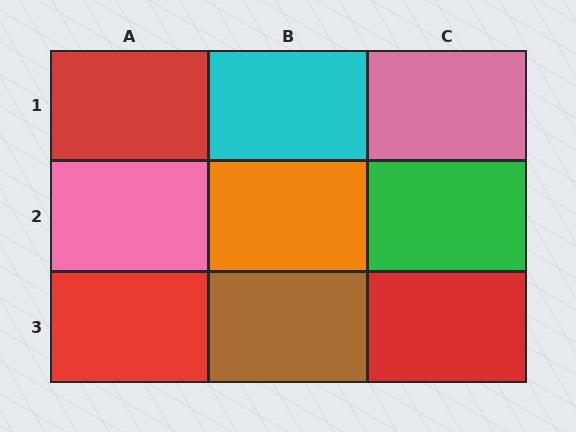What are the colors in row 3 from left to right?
Red, brown, red.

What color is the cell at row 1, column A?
Red.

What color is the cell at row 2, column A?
Pink.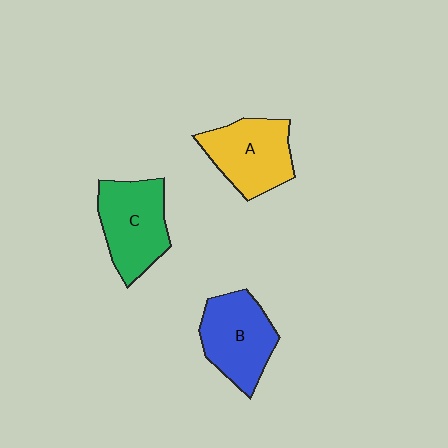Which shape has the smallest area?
Shape A (yellow).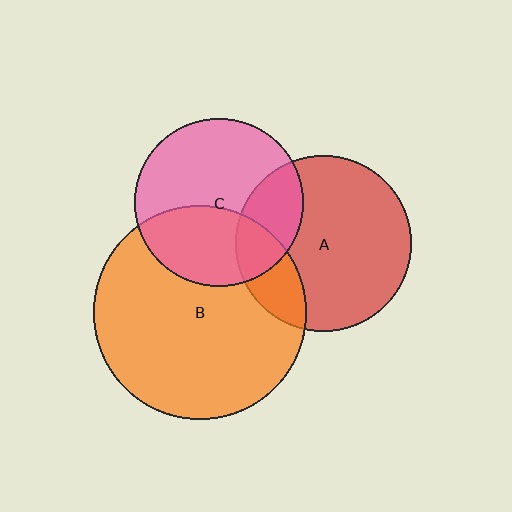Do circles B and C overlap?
Yes.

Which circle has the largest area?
Circle B (orange).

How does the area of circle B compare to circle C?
Approximately 1.6 times.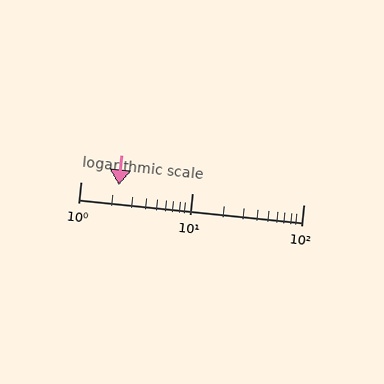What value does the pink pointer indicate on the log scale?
The pointer indicates approximately 2.2.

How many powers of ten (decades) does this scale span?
The scale spans 2 decades, from 1 to 100.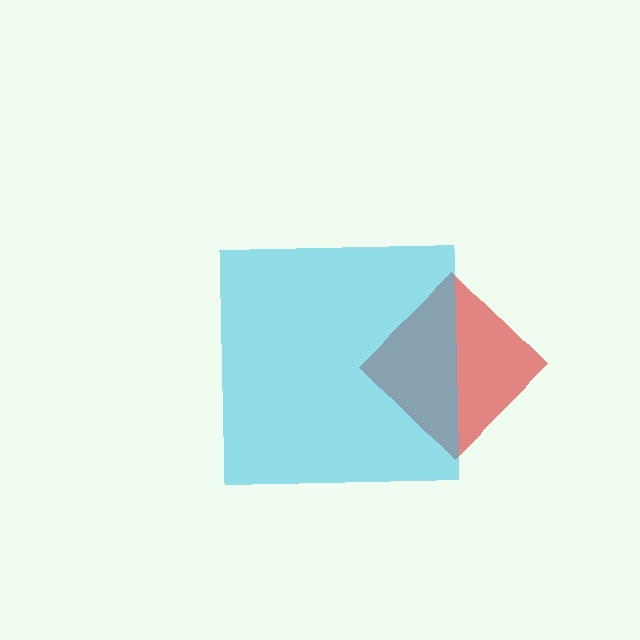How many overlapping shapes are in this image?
There are 2 overlapping shapes in the image.